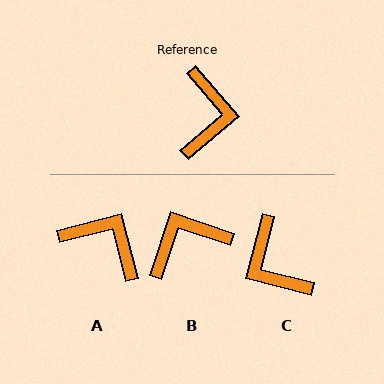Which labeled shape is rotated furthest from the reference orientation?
C, about 145 degrees away.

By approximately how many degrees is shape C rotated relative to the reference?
Approximately 145 degrees clockwise.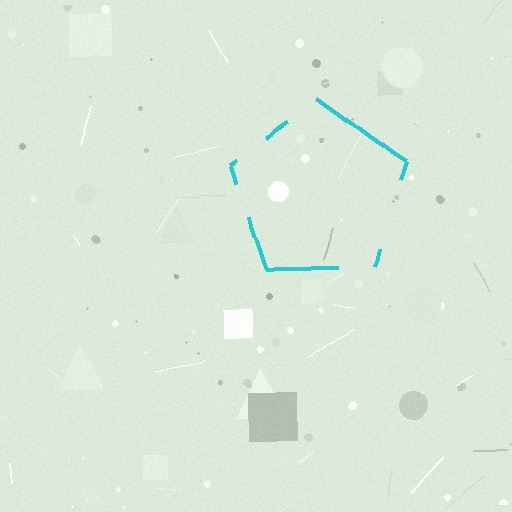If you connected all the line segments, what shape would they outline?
They would outline a pentagon.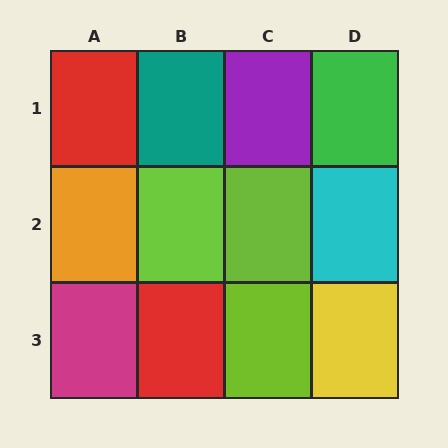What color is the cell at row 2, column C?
Lime.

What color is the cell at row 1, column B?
Teal.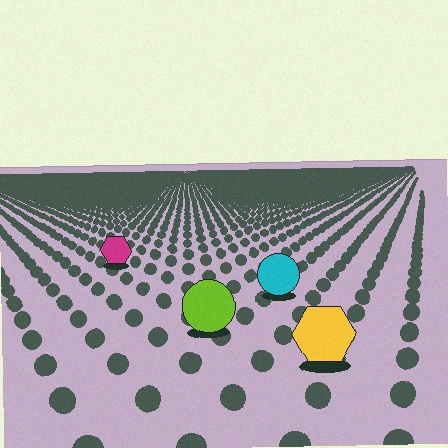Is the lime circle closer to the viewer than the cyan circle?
Yes. The lime circle is closer — you can tell from the texture gradient: the ground texture is coarser near it.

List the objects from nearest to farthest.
From nearest to farthest: the yellow hexagon, the lime circle, the cyan circle, the magenta hexagon.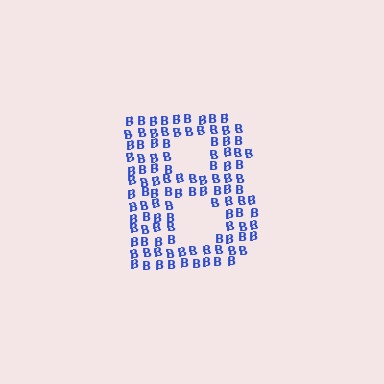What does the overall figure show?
The overall figure shows the letter B.